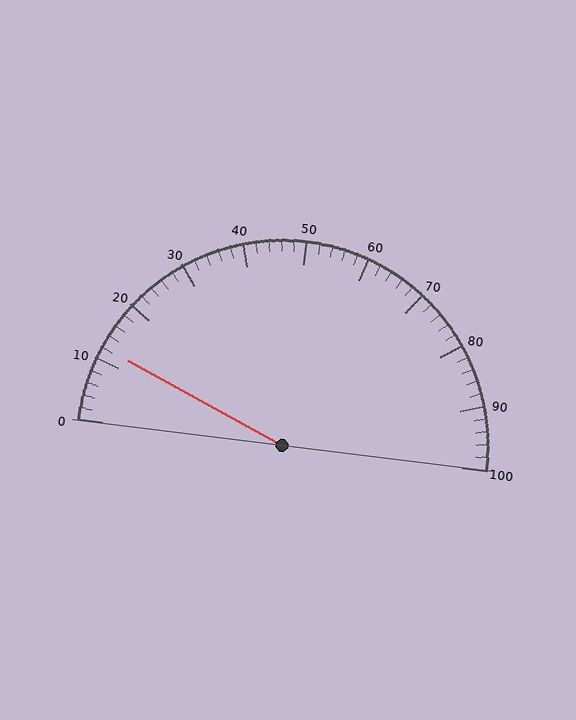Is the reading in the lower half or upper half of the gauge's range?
The reading is in the lower half of the range (0 to 100).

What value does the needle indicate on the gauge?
The needle indicates approximately 12.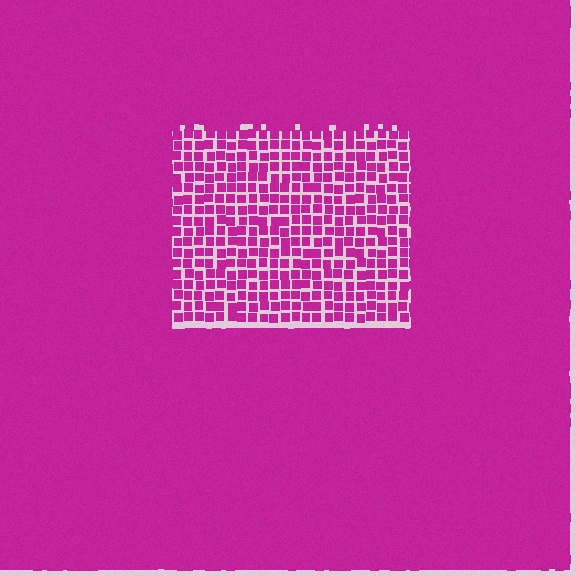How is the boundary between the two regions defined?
The boundary is defined by a change in element density (approximately 2.5x ratio). All elements are the same color, size, and shape.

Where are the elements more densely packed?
The elements are more densely packed outside the rectangle boundary.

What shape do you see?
I see a rectangle.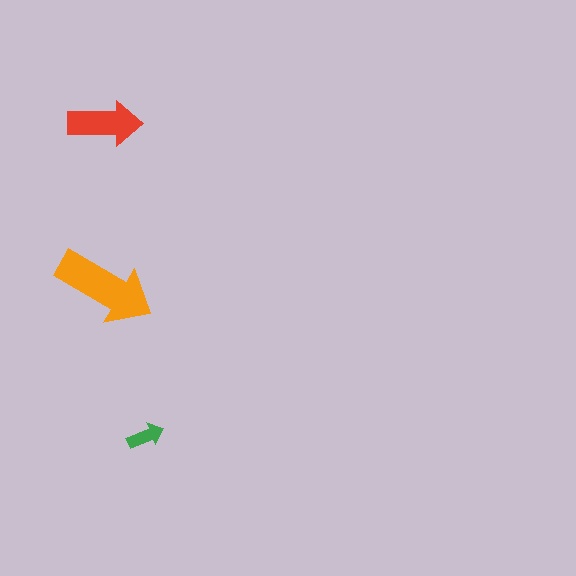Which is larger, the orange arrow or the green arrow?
The orange one.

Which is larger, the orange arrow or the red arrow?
The orange one.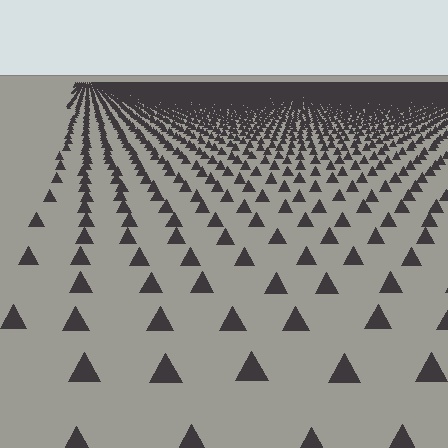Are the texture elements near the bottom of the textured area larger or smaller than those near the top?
Larger. Near the bottom, elements are closer to the viewer and appear at a bigger on-screen size.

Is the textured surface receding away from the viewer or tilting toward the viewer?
The surface is receding away from the viewer. Texture elements get smaller and denser toward the top.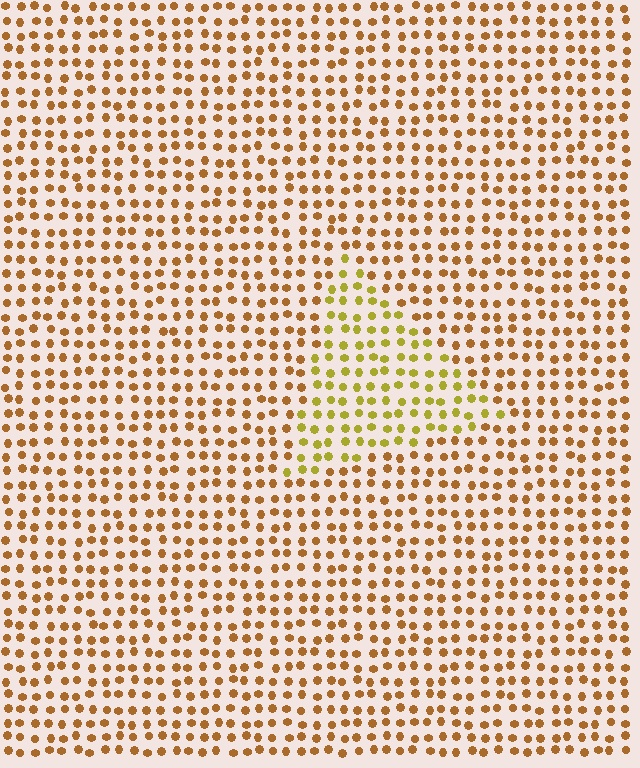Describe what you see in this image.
The image is filled with small brown elements in a uniform arrangement. A triangle-shaped region is visible where the elements are tinted to a slightly different hue, forming a subtle color boundary.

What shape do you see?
I see a triangle.